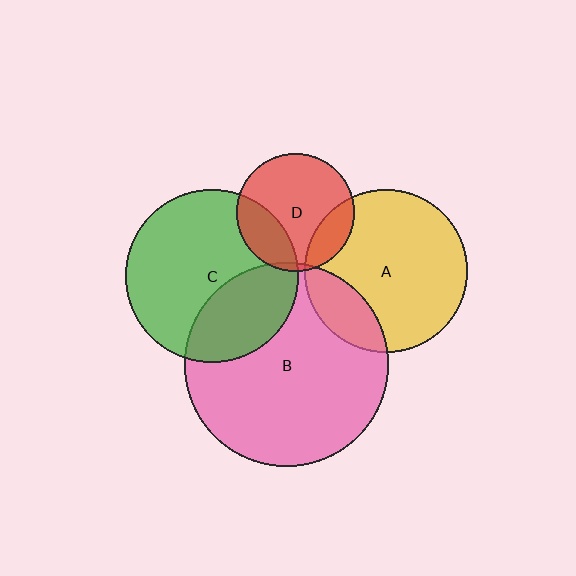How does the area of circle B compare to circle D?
Approximately 3.0 times.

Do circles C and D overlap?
Yes.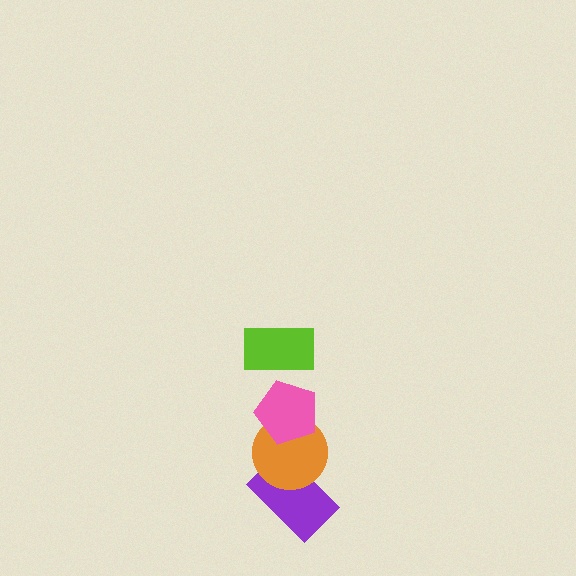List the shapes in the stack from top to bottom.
From top to bottom: the lime rectangle, the pink pentagon, the orange circle, the purple rectangle.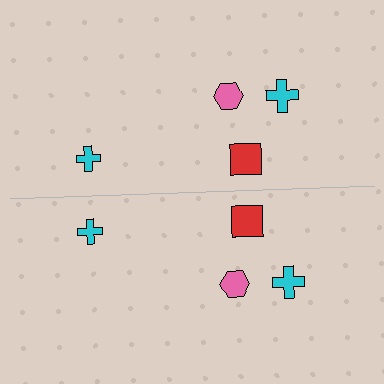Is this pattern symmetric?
Yes, this pattern has bilateral (reflection) symmetry.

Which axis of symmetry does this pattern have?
The pattern has a horizontal axis of symmetry running through the center of the image.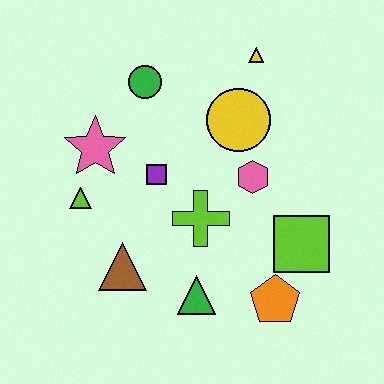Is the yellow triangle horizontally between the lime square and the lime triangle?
Yes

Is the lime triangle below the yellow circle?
Yes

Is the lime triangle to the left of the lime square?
Yes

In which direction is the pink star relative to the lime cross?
The pink star is to the left of the lime cross.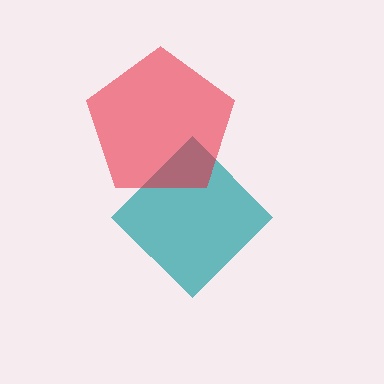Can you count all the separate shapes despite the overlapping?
Yes, there are 2 separate shapes.